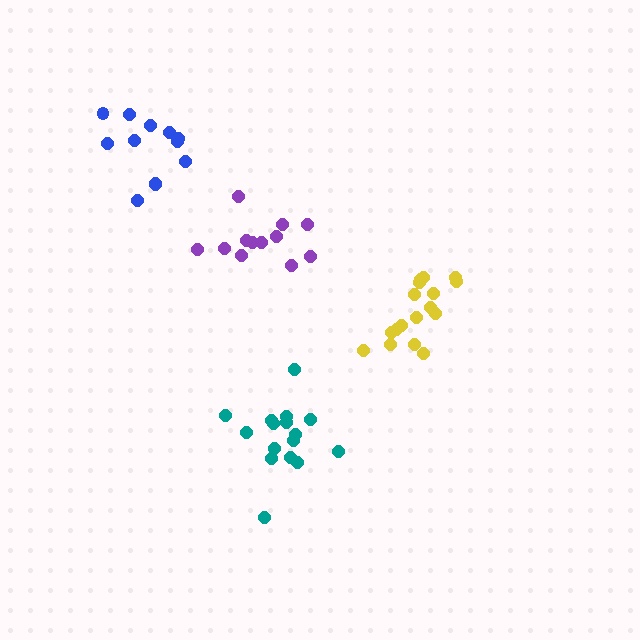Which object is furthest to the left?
The blue cluster is leftmost.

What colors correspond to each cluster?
The clusters are colored: teal, purple, yellow, blue.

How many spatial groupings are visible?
There are 4 spatial groupings.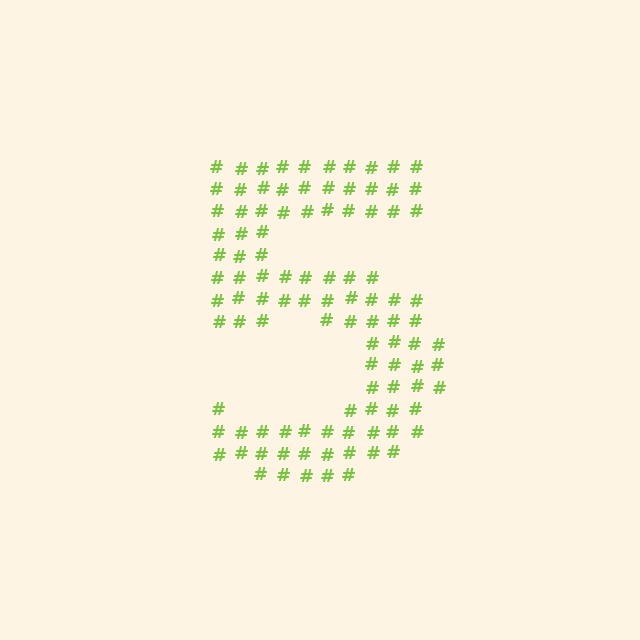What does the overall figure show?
The overall figure shows the digit 5.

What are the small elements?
The small elements are hash symbols.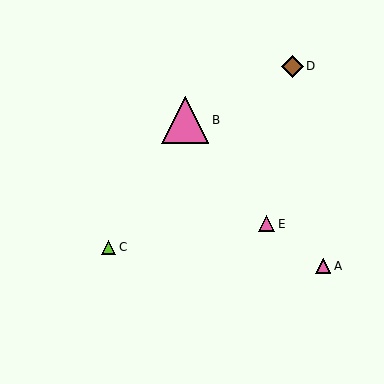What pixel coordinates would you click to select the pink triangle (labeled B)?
Click at (185, 120) to select the pink triangle B.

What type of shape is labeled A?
Shape A is a pink triangle.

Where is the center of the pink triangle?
The center of the pink triangle is at (185, 120).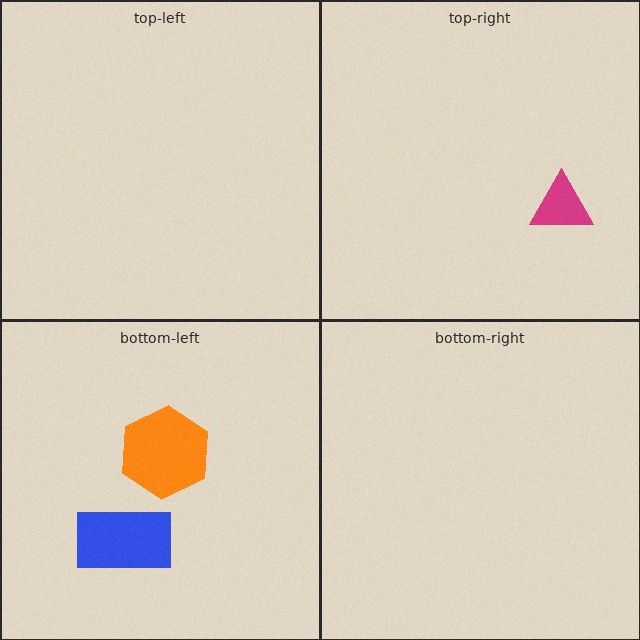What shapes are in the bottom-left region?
The blue rectangle, the orange hexagon.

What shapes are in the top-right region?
The magenta triangle.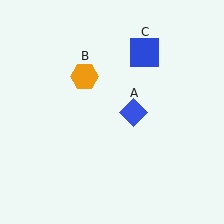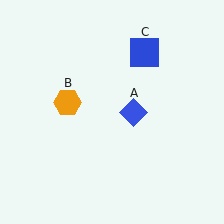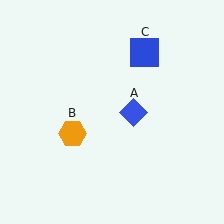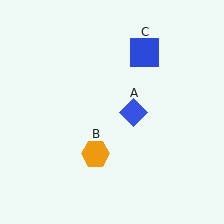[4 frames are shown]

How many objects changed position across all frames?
1 object changed position: orange hexagon (object B).